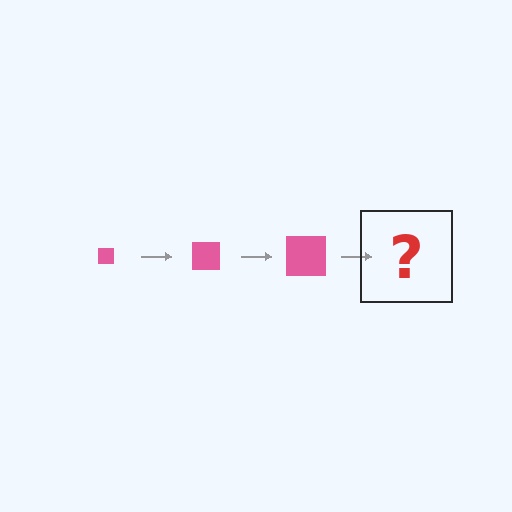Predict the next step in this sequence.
The next step is a pink square, larger than the previous one.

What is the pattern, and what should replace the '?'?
The pattern is that the square gets progressively larger each step. The '?' should be a pink square, larger than the previous one.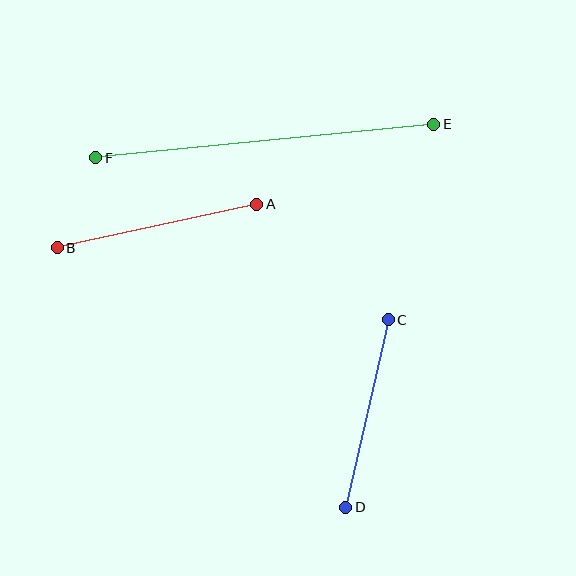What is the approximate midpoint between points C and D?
The midpoint is at approximately (367, 414) pixels.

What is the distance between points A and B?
The distance is approximately 205 pixels.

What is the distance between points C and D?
The distance is approximately 192 pixels.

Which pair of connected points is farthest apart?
Points E and F are farthest apart.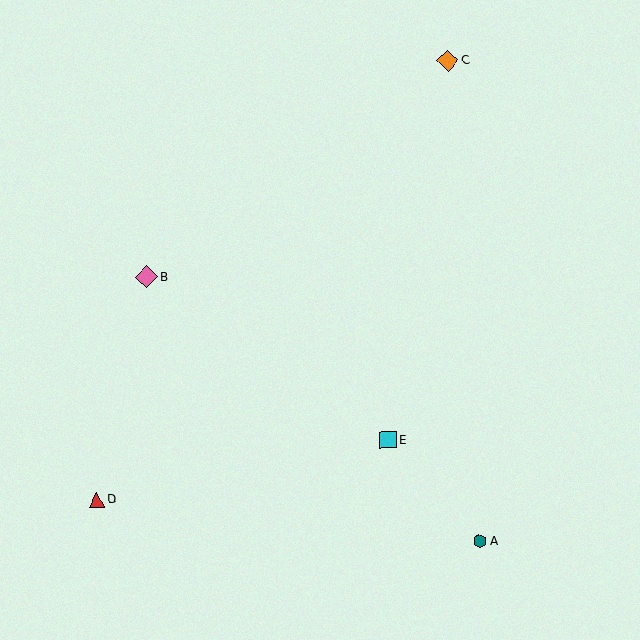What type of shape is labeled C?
Shape C is an orange diamond.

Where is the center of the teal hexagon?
The center of the teal hexagon is at (480, 541).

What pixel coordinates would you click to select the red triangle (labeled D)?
Click at (97, 500) to select the red triangle D.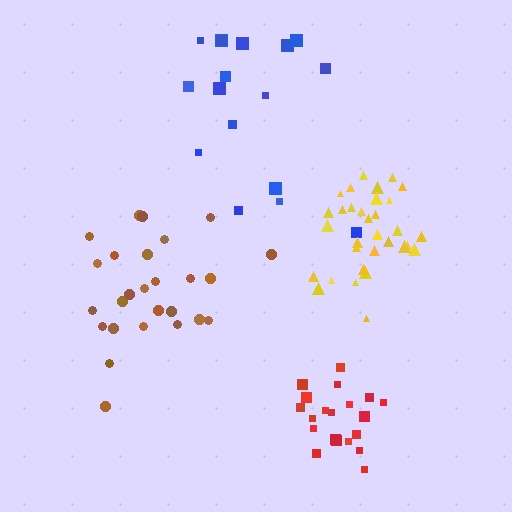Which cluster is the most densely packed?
Yellow.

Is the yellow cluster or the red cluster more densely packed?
Yellow.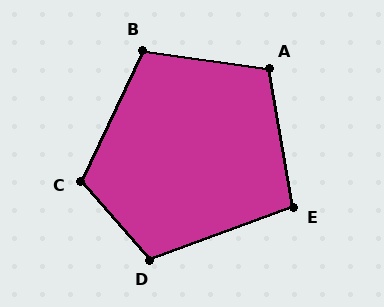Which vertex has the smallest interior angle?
E, at approximately 100 degrees.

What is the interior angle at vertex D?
Approximately 111 degrees (obtuse).